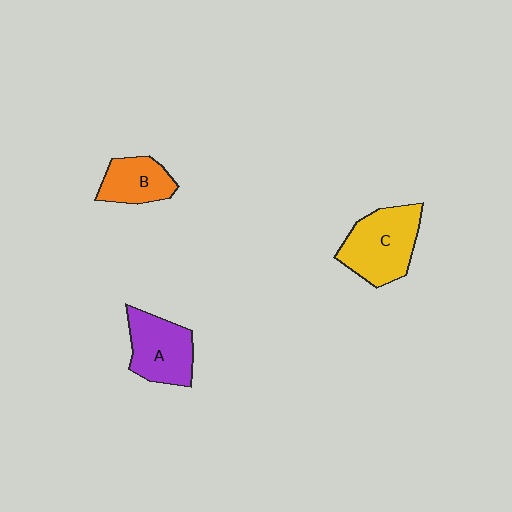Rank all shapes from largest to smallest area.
From largest to smallest: C (yellow), A (purple), B (orange).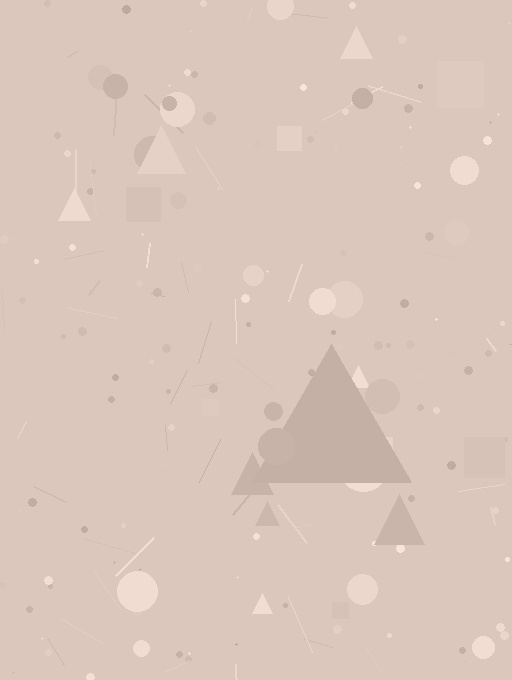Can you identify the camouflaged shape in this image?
The camouflaged shape is a triangle.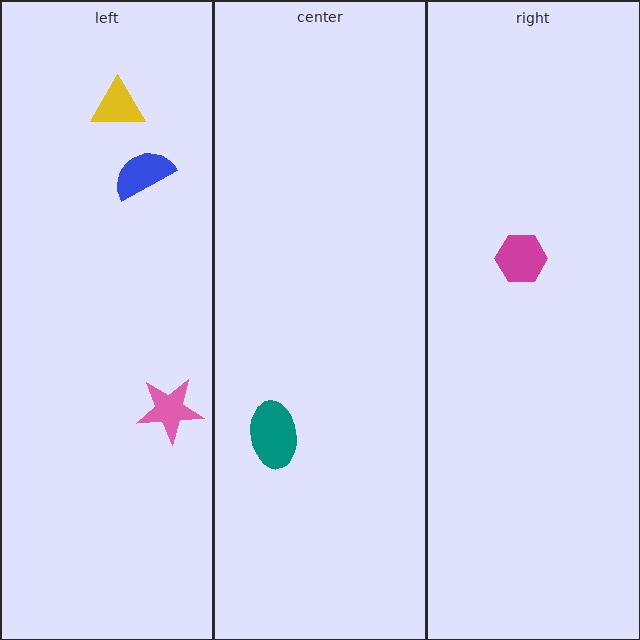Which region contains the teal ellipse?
The center region.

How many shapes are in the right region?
1.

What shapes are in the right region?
The magenta hexagon.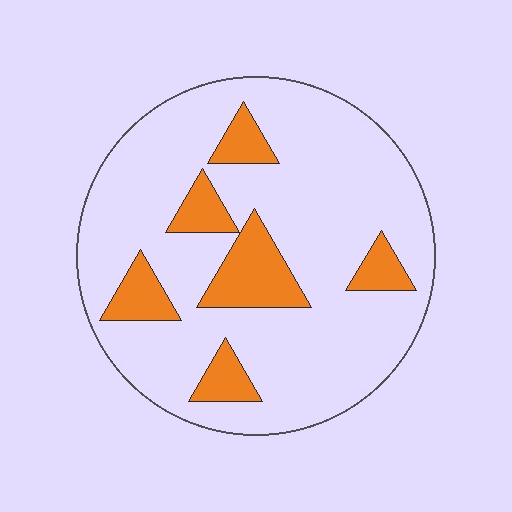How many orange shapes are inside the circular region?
6.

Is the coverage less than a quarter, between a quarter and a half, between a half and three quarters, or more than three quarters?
Less than a quarter.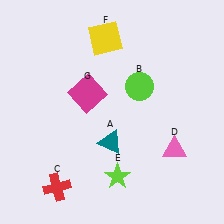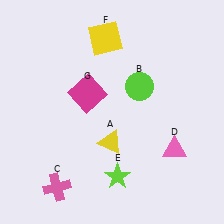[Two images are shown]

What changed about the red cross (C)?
In Image 1, C is red. In Image 2, it changed to pink.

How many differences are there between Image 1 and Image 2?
There are 2 differences between the two images.